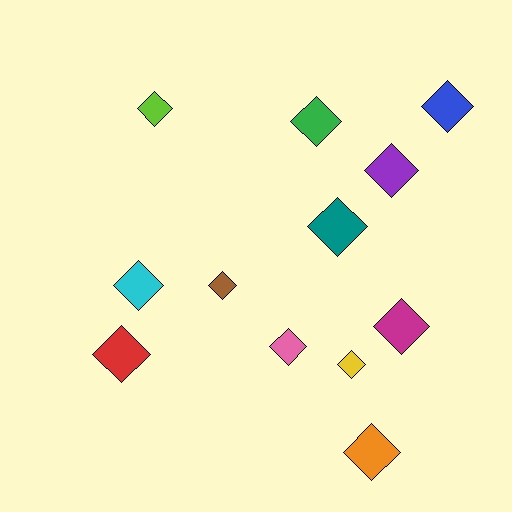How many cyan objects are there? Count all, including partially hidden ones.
There is 1 cyan object.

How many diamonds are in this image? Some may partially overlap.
There are 12 diamonds.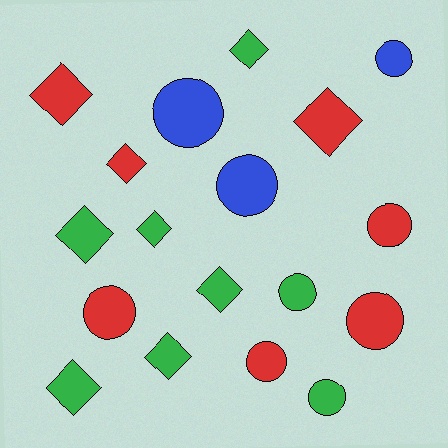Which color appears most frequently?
Green, with 8 objects.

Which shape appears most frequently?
Diamond, with 9 objects.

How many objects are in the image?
There are 18 objects.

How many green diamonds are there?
There are 6 green diamonds.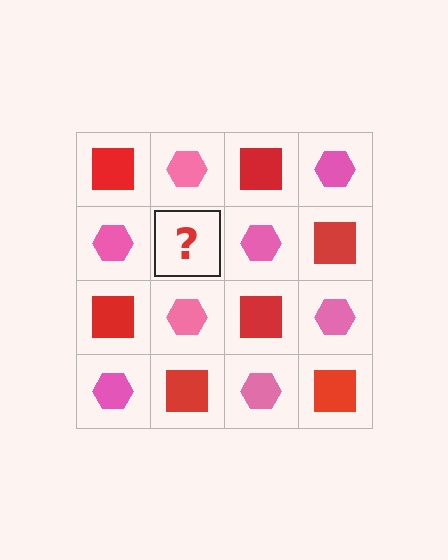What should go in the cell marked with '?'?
The missing cell should contain a red square.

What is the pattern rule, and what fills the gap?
The rule is that it alternates red square and pink hexagon in a checkerboard pattern. The gap should be filled with a red square.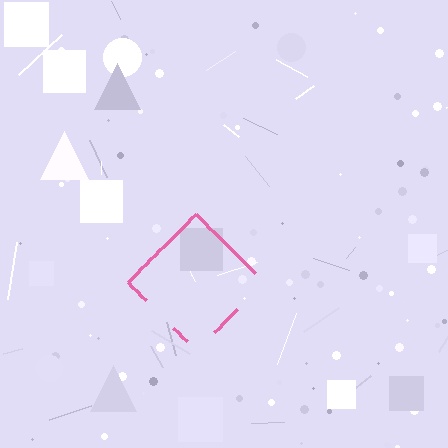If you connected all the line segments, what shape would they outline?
They would outline a diamond.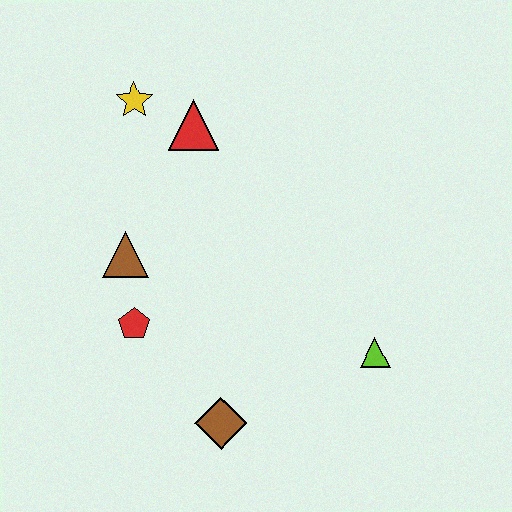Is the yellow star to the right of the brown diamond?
No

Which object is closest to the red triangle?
The yellow star is closest to the red triangle.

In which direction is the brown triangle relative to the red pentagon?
The brown triangle is above the red pentagon.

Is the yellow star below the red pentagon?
No